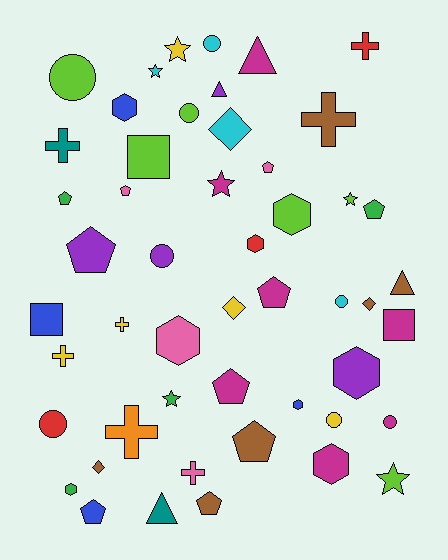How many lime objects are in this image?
There are 6 lime objects.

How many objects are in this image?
There are 50 objects.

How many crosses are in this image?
There are 7 crosses.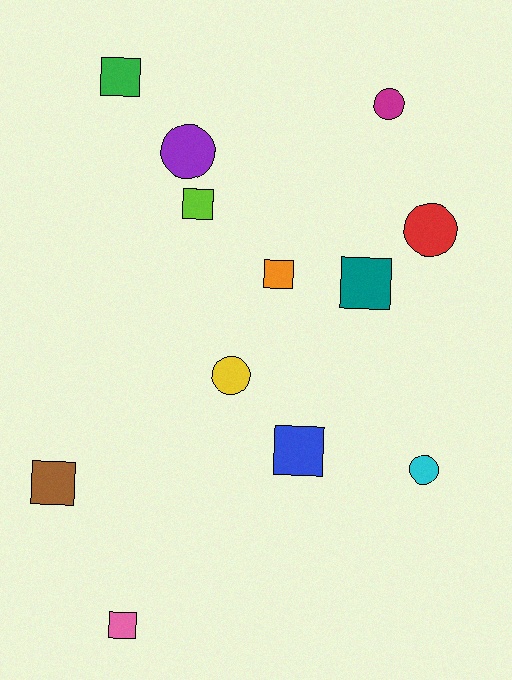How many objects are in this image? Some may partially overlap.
There are 12 objects.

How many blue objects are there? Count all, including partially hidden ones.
There is 1 blue object.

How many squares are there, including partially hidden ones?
There are 7 squares.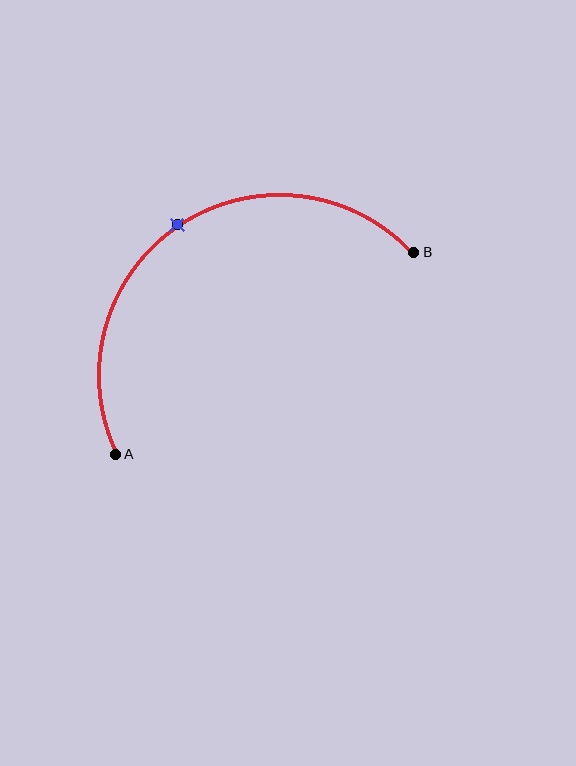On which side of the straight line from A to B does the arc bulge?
The arc bulges above and to the left of the straight line connecting A and B.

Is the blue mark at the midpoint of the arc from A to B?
Yes. The blue mark lies on the arc at equal arc-length from both A and B — it is the arc midpoint.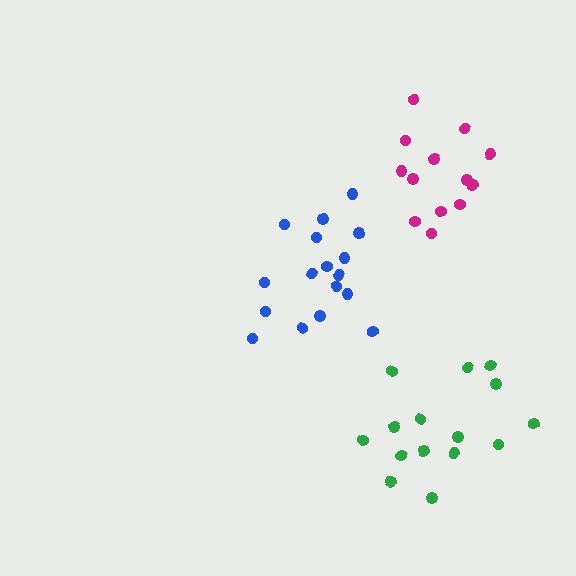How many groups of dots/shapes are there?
There are 3 groups.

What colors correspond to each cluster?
The clusters are colored: blue, magenta, green.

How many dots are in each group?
Group 1: 17 dots, Group 2: 13 dots, Group 3: 15 dots (45 total).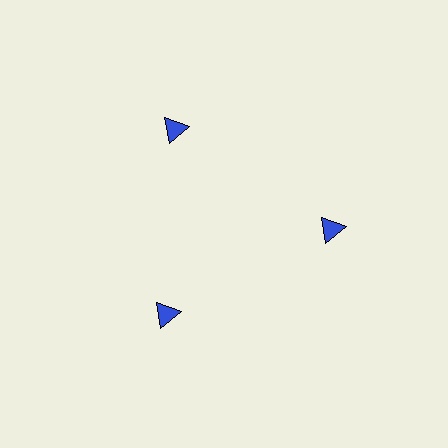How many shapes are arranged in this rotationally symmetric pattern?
There are 3 shapes, arranged in 3 groups of 1.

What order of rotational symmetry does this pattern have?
This pattern has 3-fold rotational symmetry.